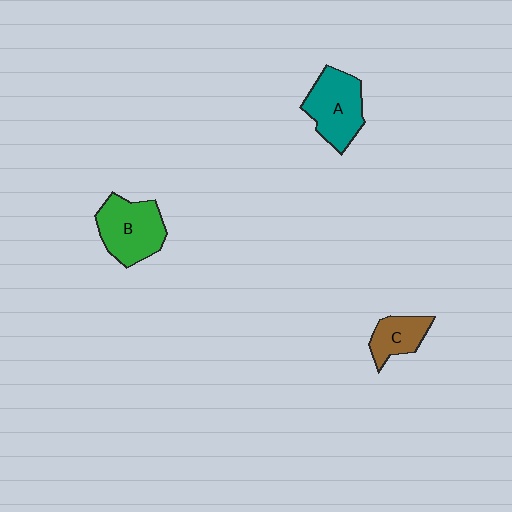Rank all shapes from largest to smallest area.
From largest to smallest: B (green), A (teal), C (brown).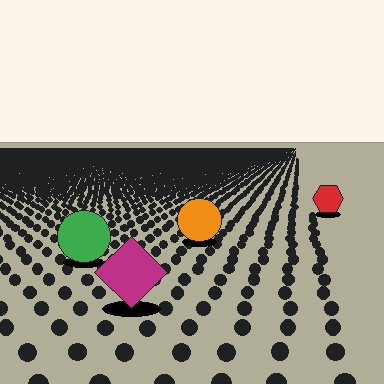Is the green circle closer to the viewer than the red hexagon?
Yes. The green circle is closer — you can tell from the texture gradient: the ground texture is coarser near it.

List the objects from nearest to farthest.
From nearest to farthest: the magenta diamond, the green circle, the orange circle, the red hexagon.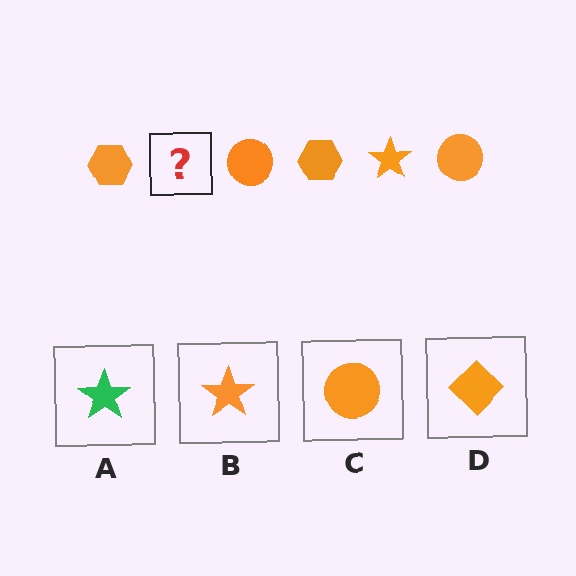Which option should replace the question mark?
Option B.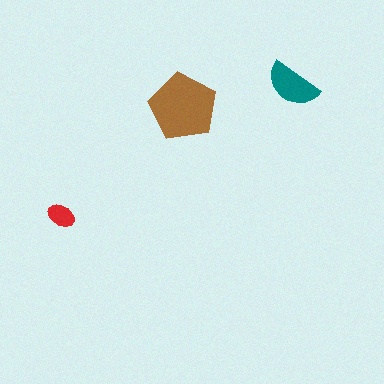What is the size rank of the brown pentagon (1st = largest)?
1st.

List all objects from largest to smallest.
The brown pentagon, the teal semicircle, the red ellipse.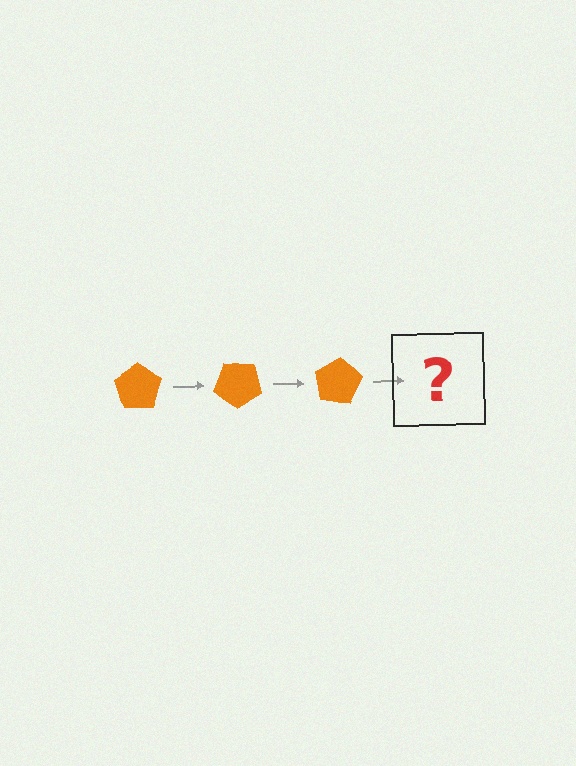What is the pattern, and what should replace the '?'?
The pattern is that the pentagon rotates 40 degrees each step. The '?' should be an orange pentagon rotated 120 degrees.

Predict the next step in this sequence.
The next step is an orange pentagon rotated 120 degrees.